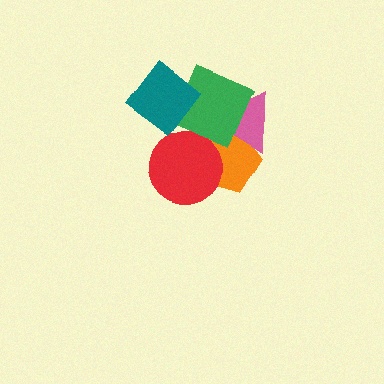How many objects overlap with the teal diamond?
1 object overlaps with the teal diamond.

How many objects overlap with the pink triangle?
2 objects overlap with the pink triangle.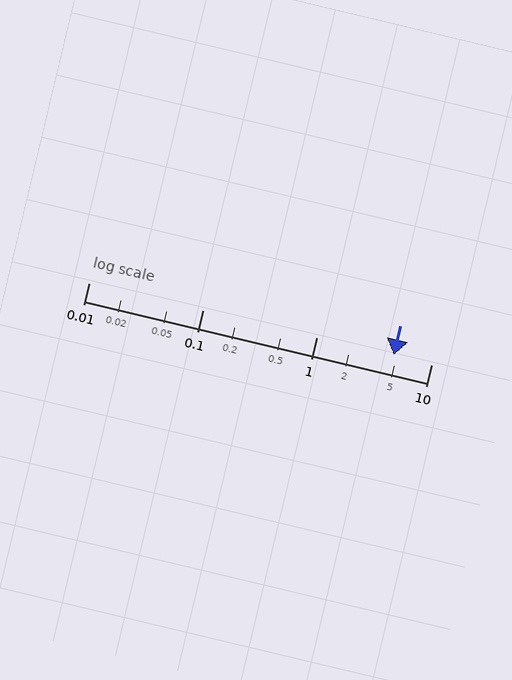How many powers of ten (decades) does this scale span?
The scale spans 3 decades, from 0.01 to 10.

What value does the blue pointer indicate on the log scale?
The pointer indicates approximately 4.7.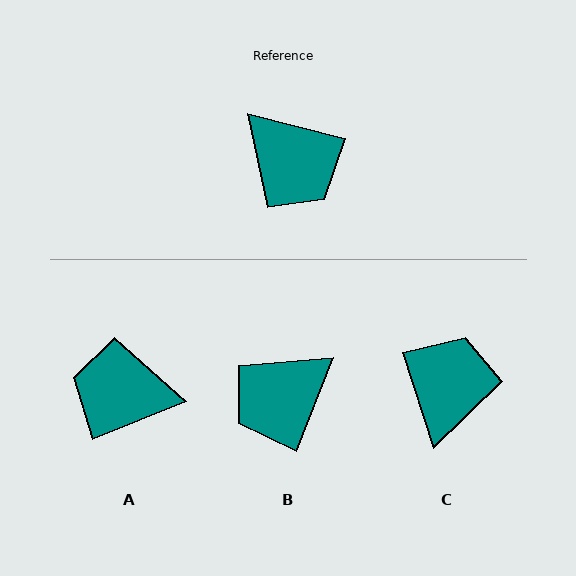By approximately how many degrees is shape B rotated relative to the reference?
Approximately 97 degrees clockwise.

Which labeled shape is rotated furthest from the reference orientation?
A, about 144 degrees away.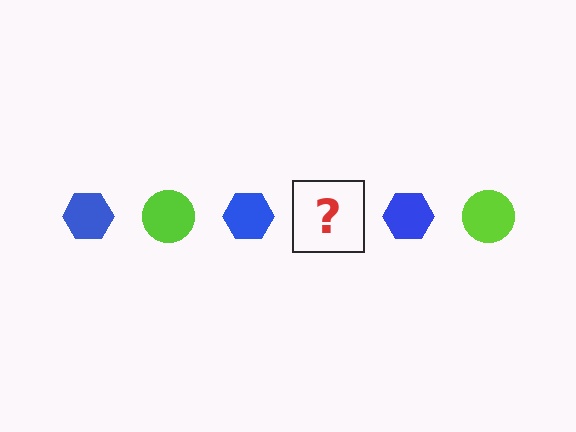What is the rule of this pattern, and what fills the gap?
The rule is that the pattern alternates between blue hexagon and lime circle. The gap should be filled with a lime circle.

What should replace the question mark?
The question mark should be replaced with a lime circle.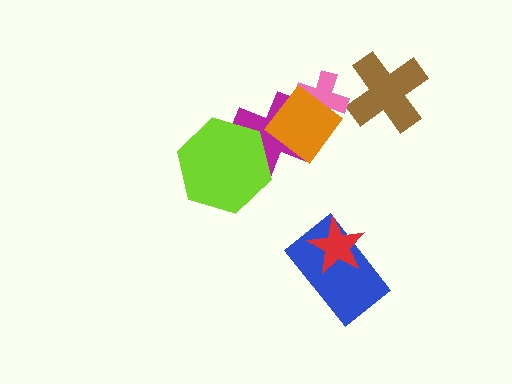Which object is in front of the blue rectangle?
The red star is in front of the blue rectangle.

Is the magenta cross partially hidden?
Yes, it is partially covered by another shape.